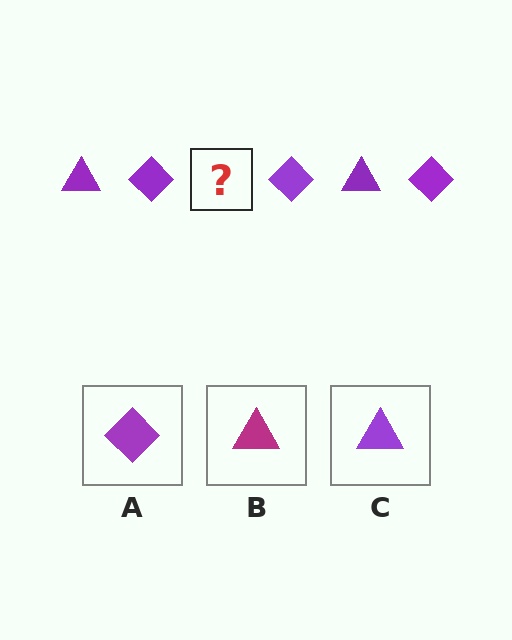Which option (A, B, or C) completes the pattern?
C.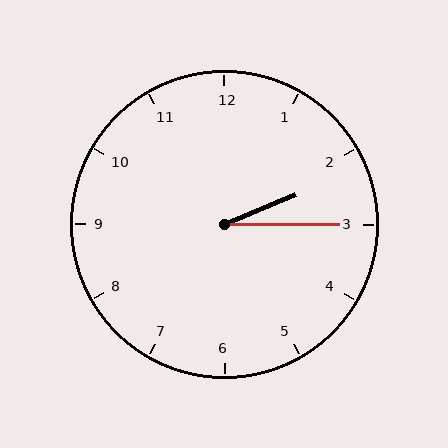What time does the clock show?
2:15.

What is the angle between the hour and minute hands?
Approximately 22 degrees.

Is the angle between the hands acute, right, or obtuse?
It is acute.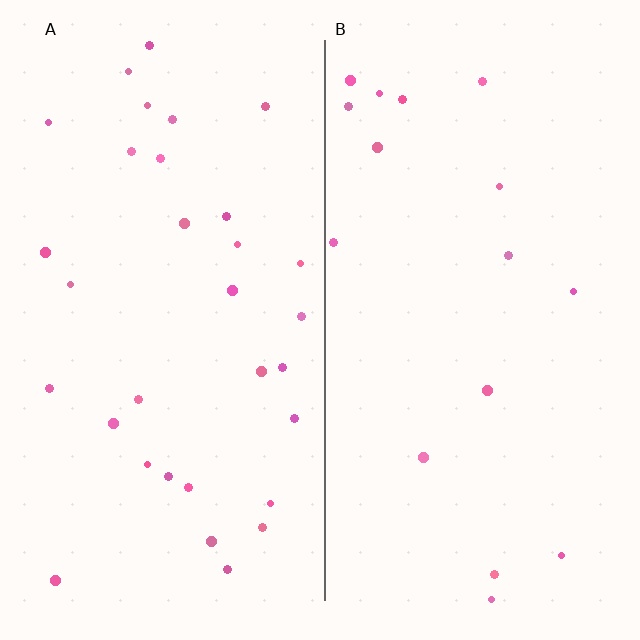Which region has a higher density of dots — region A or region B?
A (the left).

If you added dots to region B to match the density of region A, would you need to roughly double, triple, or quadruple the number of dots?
Approximately double.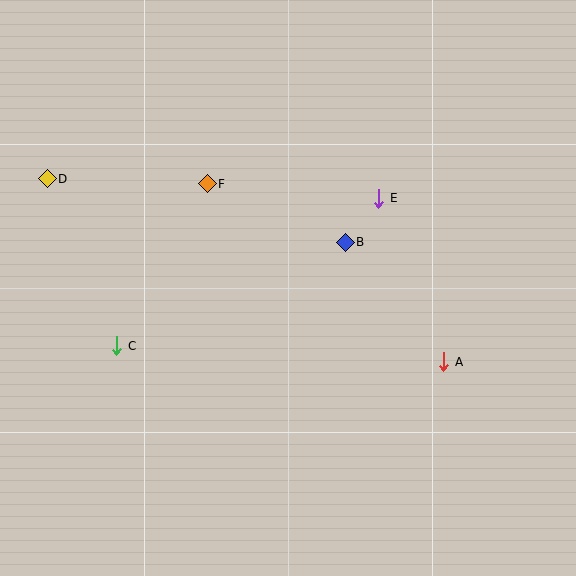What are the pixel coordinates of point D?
Point D is at (47, 179).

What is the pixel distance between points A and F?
The distance between A and F is 296 pixels.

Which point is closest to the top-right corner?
Point E is closest to the top-right corner.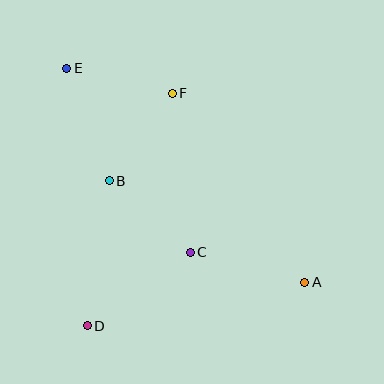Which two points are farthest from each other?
Points A and E are farthest from each other.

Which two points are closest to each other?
Points B and F are closest to each other.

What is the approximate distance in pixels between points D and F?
The distance between D and F is approximately 248 pixels.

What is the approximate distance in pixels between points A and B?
The distance between A and B is approximately 220 pixels.